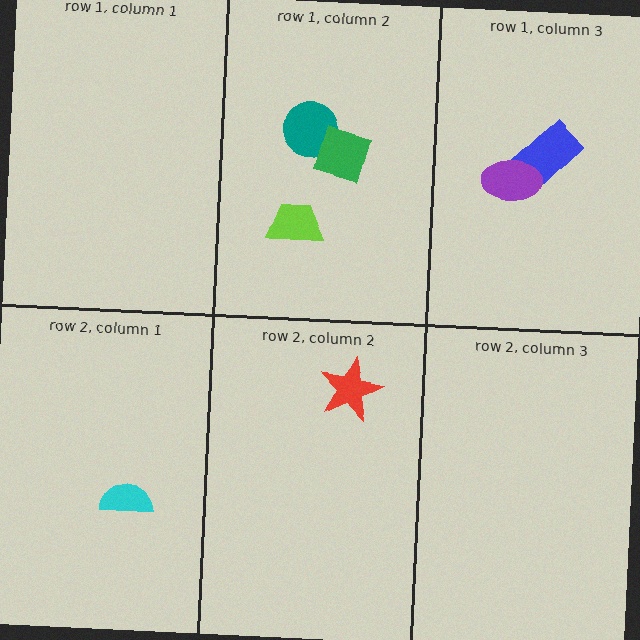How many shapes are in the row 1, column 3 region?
2.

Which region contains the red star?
The row 2, column 2 region.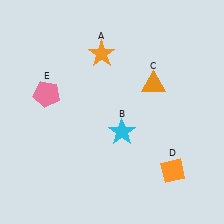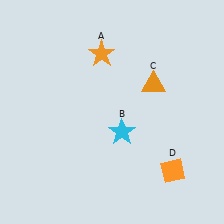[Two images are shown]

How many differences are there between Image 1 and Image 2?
There is 1 difference between the two images.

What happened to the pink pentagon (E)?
The pink pentagon (E) was removed in Image 2. It was in the top-left area of Image 1.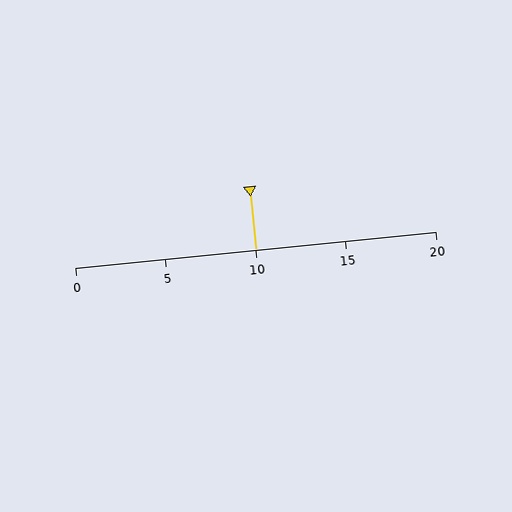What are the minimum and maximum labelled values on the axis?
The axis runs from 0 to 20.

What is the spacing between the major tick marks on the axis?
The major ticks are spaced 5 apart.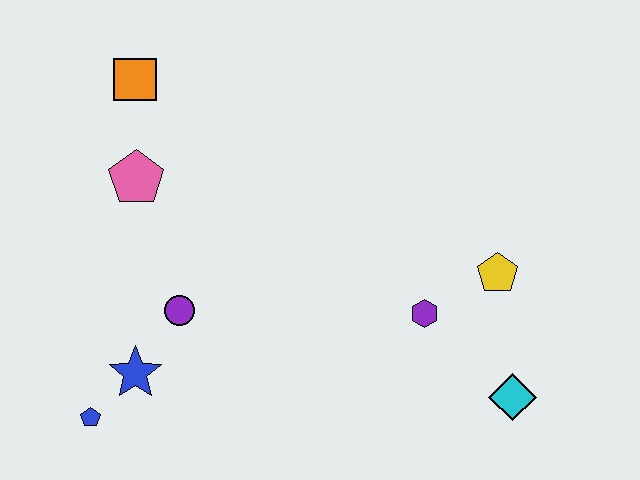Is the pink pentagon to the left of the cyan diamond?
Yes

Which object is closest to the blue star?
The blue pentagon is closest to the blue star.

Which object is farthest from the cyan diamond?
The orange square is farthest from the cyan diamond.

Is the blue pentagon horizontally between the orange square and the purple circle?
No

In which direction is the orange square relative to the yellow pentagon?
The orange square is to the left of the yellow pentagon.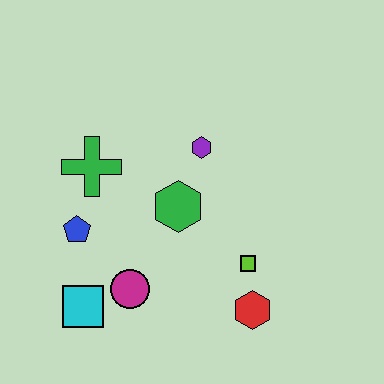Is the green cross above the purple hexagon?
No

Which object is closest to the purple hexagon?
The green hexagon is closest to the purple hexagon.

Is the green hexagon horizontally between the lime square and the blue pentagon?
Yes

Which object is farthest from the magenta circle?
The purple hexagon is farthest from the magenta circle.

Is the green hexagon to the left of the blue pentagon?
No